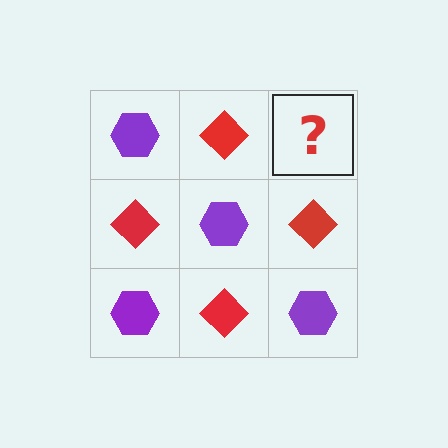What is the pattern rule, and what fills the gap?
The rule is that it alternates purple hexagon and red diamond in a checkerboard pattern. The gap should be filled with a purple hexagon.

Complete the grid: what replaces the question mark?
The question mark should be replaced with a purple hexagon.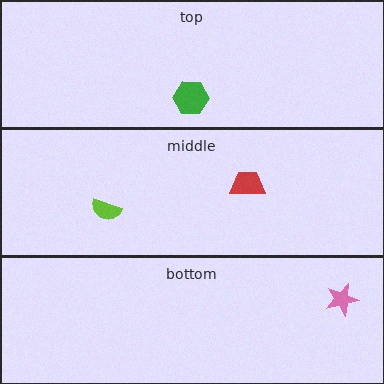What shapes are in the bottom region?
The pink star.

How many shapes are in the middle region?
2.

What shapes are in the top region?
The green hexagon.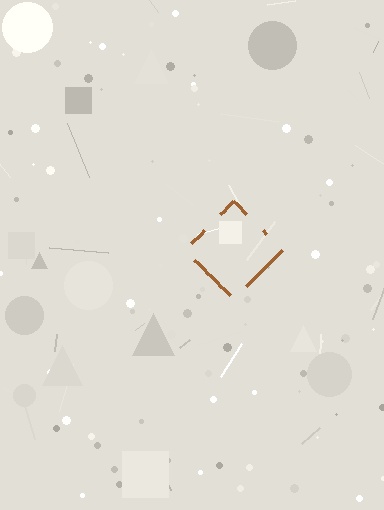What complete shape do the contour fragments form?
The contour fragments form a diamond.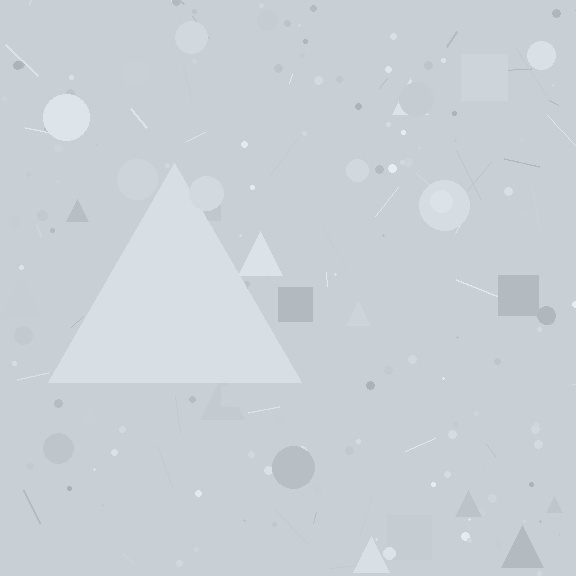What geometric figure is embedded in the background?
A triangle is embedded in the background.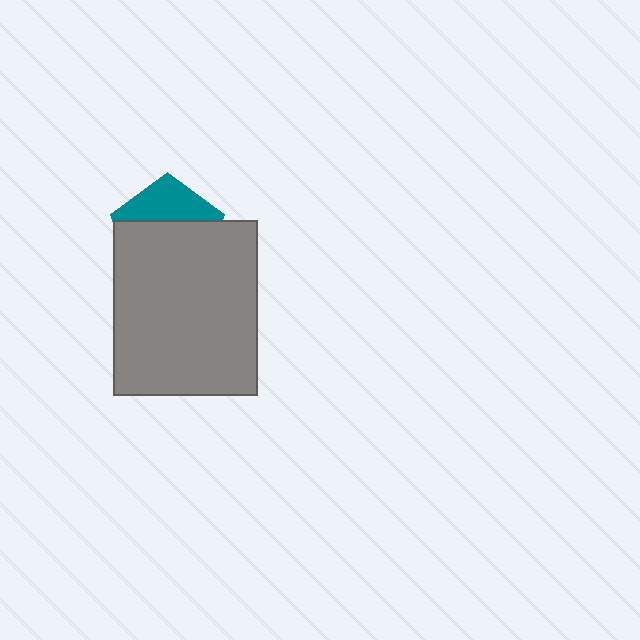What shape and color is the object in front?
The object in front is a gray rectangle.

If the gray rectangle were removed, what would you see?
You would see the complete teal pentagon.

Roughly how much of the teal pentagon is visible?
A small part of it is visible (roughly 35%).